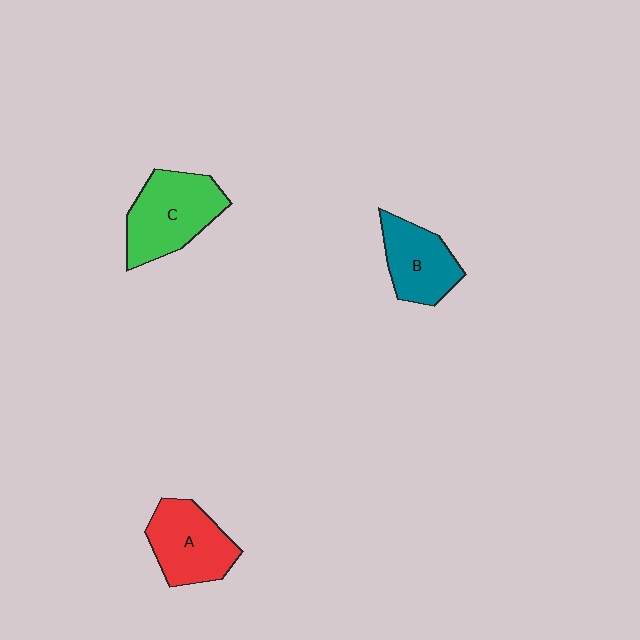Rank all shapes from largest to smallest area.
From largest to smallest: C (green), A (red), B (teal).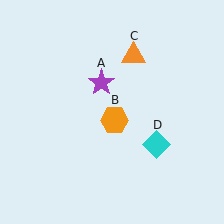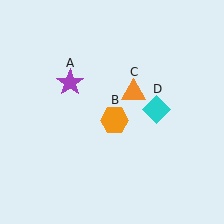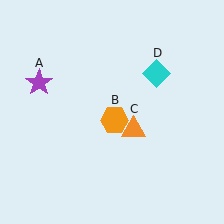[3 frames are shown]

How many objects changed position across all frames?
3 objects changed position: purple star (object A), orange triangle (object C), cyan diamond (object D).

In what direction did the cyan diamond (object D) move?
The cyan diamond (object D) moved up.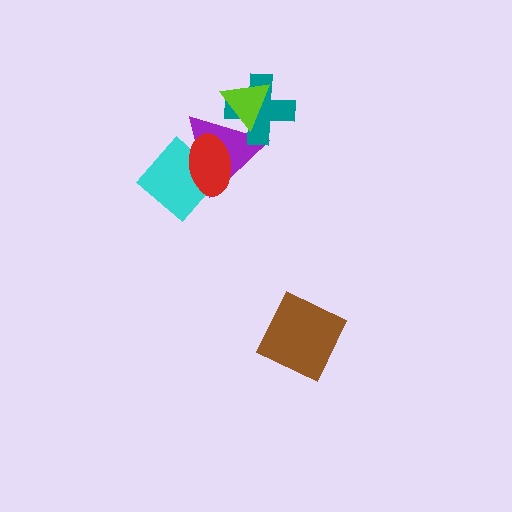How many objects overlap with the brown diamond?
0 objects overlap with the brown diamond.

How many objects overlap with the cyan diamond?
2 objects overlap with the cyan diamond.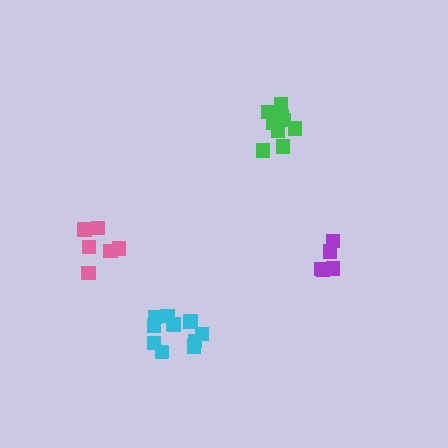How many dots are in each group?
Group 1: 11 dots, Group 2: 5 dots, Group 3: 6 dots, Group 4: 9 dots (31 total).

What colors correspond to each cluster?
The clusters are colored: cyan, purple, pink, green.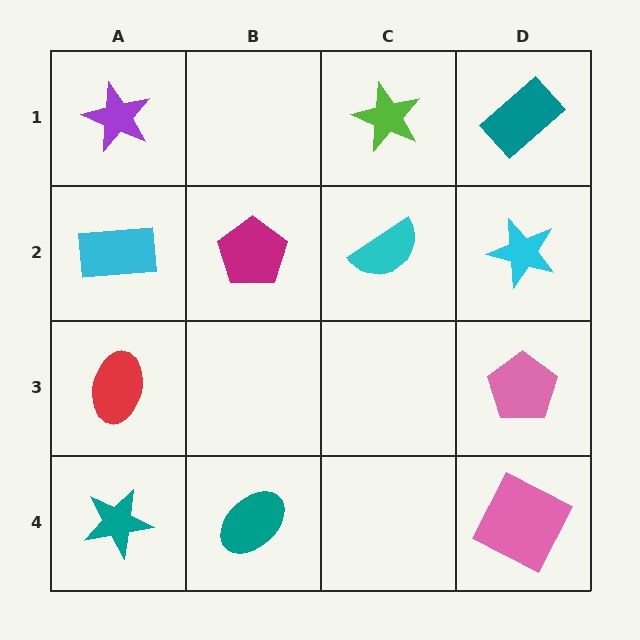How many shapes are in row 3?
2 shapes.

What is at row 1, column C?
A lime star.